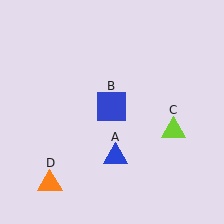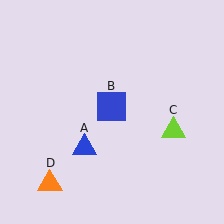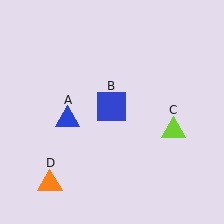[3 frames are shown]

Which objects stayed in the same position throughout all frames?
Blue square (object B) and lime triangle (object C) and orange triangle (object D) remained stationary.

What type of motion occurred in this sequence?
The blue triangle (object A) rotated clockwise around the center of the scene.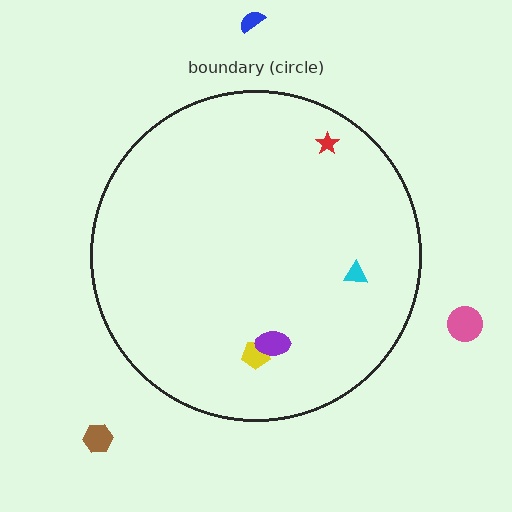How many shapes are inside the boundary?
4 inside, 3 outside.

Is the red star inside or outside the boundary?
Inside.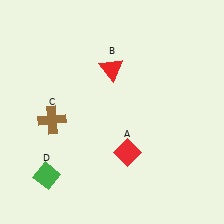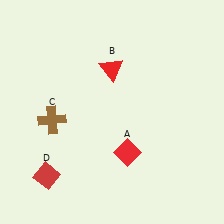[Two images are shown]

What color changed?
The diamond (D) changed from green in Image 1 to red in Image 2.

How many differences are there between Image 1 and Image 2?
There is 1 difference between the two images.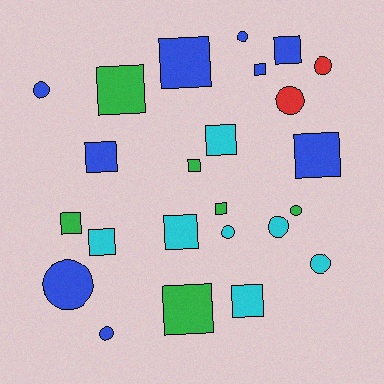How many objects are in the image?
There are 24 objects.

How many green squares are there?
There are 5 green squares.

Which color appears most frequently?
Blue, with 9 objects.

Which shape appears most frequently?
Square, with 14 objects.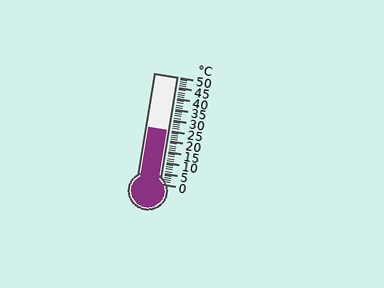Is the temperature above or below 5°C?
The temperature is above 5°C.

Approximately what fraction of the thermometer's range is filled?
The thermometer is filled to approximately 50% of its range.